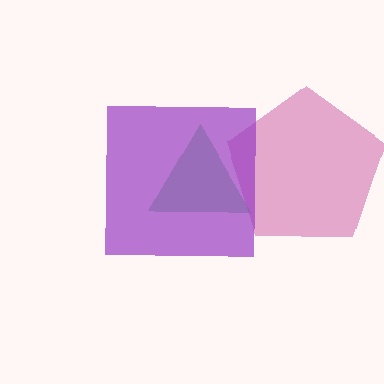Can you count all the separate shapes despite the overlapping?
Yes, there are 3 separate shapes.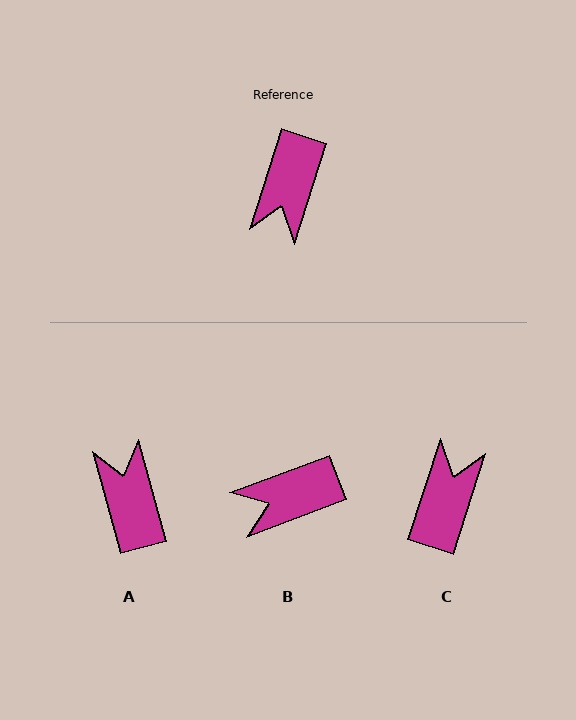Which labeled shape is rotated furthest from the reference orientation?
C, about 180 degrees away.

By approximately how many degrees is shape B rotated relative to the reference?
Approximately 52 degrees clockwise.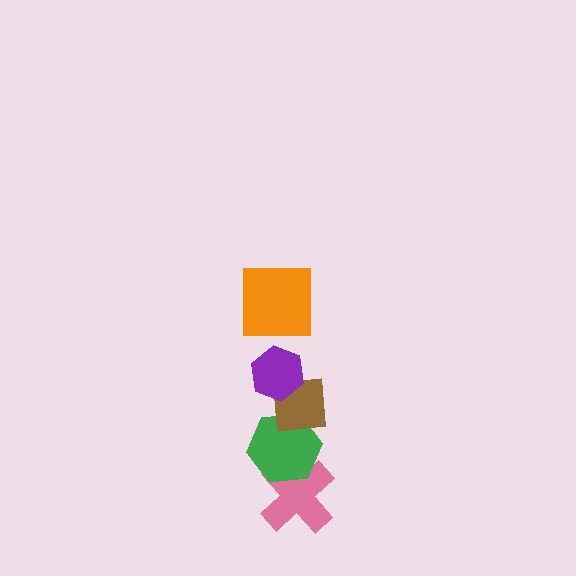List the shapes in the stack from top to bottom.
From top to bottom: the orange square, the purple hexagon, the brown square, the green hexagon, the pink cross.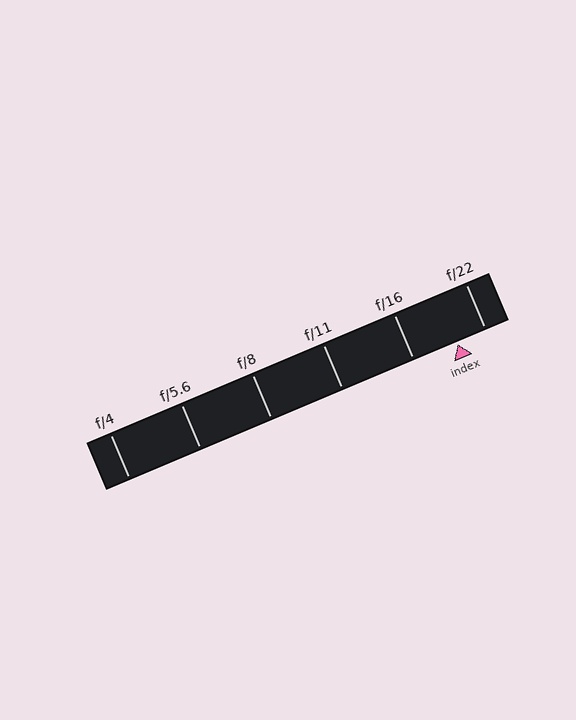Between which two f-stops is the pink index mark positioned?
The index mark is between f/16 and f/22.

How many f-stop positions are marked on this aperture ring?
There are 6 f-stop positions marked.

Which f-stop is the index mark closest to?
The index mark is closest to f/22.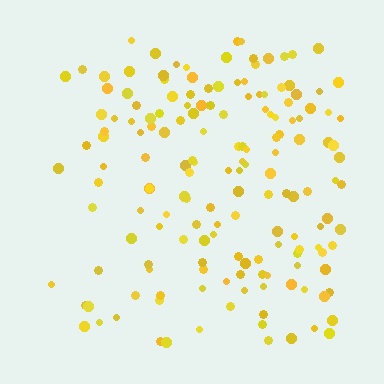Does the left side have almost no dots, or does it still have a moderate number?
Still a moderate number, just noticeably fewer than the right.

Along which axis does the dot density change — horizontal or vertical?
Horizontal.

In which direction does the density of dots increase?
From left to right, with the right side densest.